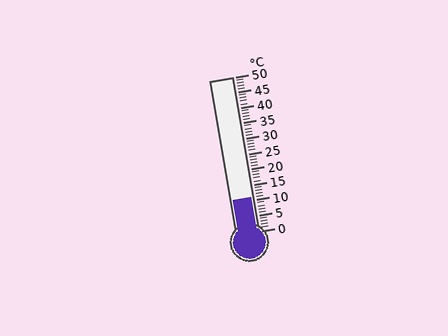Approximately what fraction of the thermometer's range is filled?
The thermometer is filled to approximately 20% of its range.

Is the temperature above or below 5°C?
The temperature is above 5°C.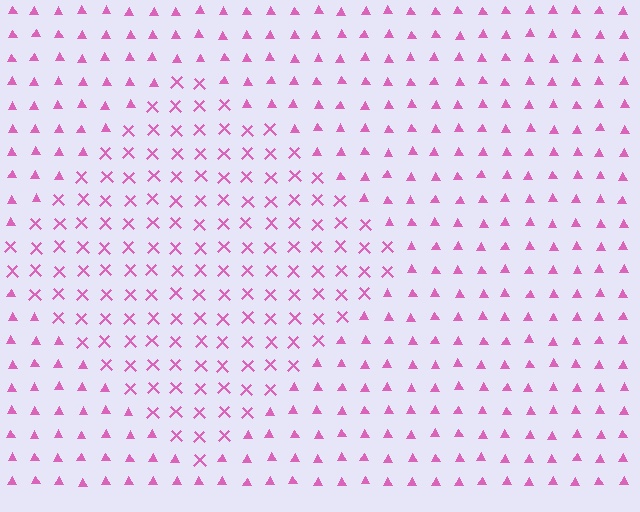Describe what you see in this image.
The image is filled with small pink elements arranged in a uniform grid. A diamond-shaped region contains X marks, while the surrounding area contains triangles. The boundary is defined purely by the change in element shape.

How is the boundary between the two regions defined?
The boundary is defined by a change in element shape: X marks inside vs. triangles outside. All elements share the same color and spacing.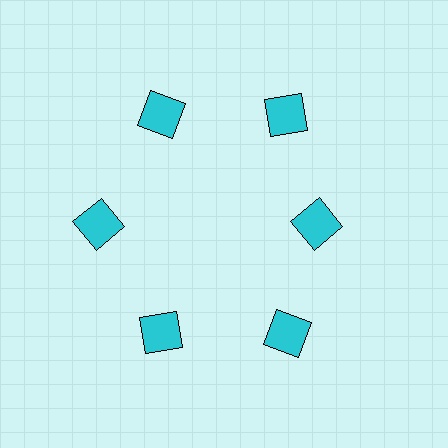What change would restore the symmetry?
The symmetry would be restored by moving it outward, back onto the ring so that all 6 squares sit at equal angles and equal distance from the center.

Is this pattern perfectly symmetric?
No. The 6 cyan squares are arranged in a ring, but one element near the 3 o'clock position is pulled inward toward the center, breaking the 6-fold rotational symmetry.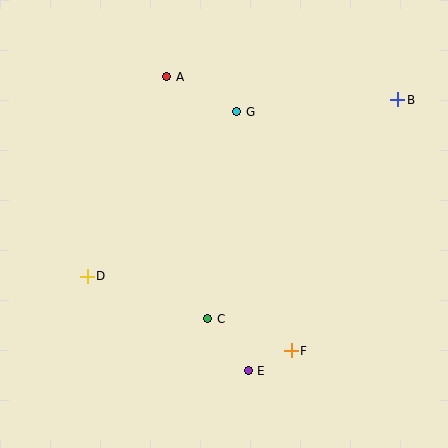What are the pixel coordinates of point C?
Point C is at (208, 319).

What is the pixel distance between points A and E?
The distance between A and E is 305 pixels.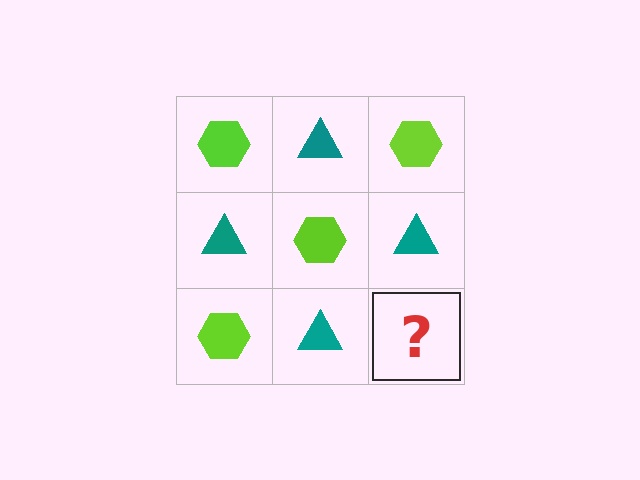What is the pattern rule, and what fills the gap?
The rule is that it alternates lime hexagon and teal triangle in a checkerboard pattern. The gap should be filled with a lime hexagon.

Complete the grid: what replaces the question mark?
The question mark should be replaced with a lime hexagon.